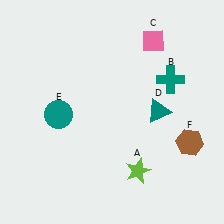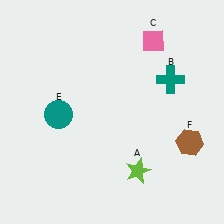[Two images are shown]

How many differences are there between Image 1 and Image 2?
There is 1 difference between the two images.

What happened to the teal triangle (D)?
The teal triangle (D) was removed in Image 2. It was in the top-right area of Image 1.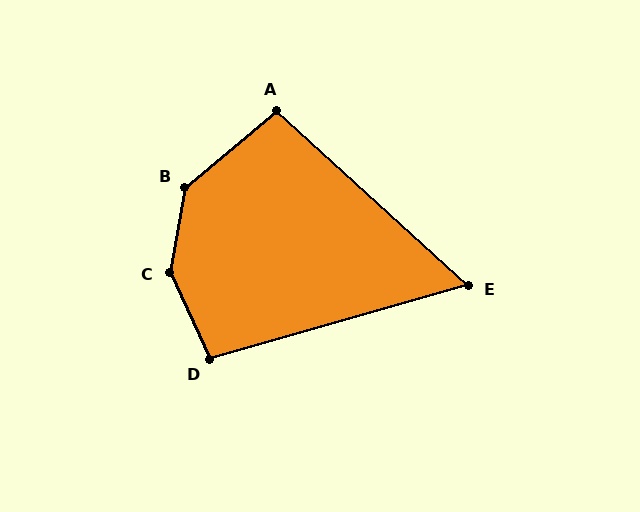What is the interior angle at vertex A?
Approximately 98 degrees (obtuse).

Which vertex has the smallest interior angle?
E, at approximately 58 degrees.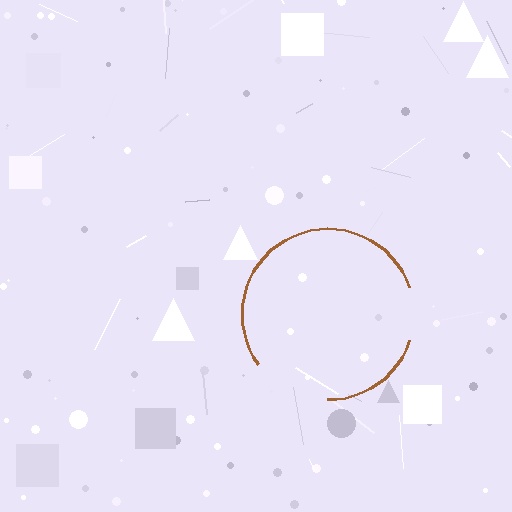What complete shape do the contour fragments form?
The contour fragments form a circle.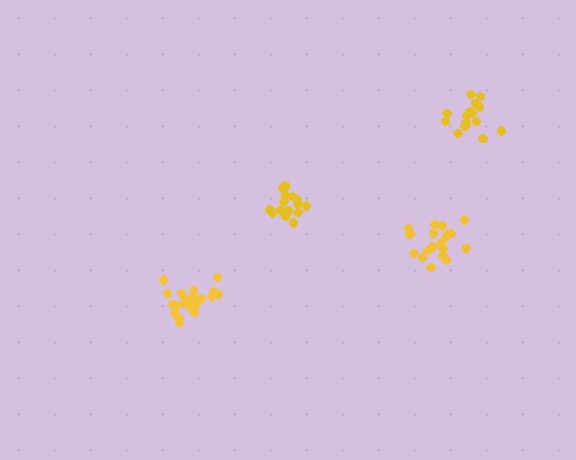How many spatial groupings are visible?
There are 4 spatial groupings.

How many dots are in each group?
Group 1: 17 dots, Group 2: 21 dots, Group 3: 20 dots, Group 4: 15 dots (73 total).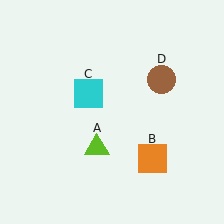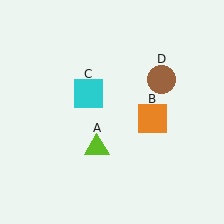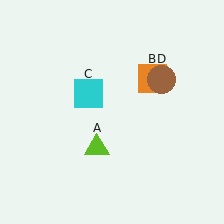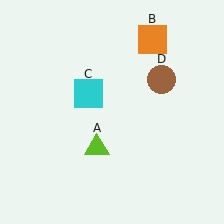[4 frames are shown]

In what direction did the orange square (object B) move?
The orange square (object B) moved up.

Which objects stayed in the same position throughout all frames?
Lime triangle (object A) and cyan square (object C) and brown circle (object D) remained stationary.